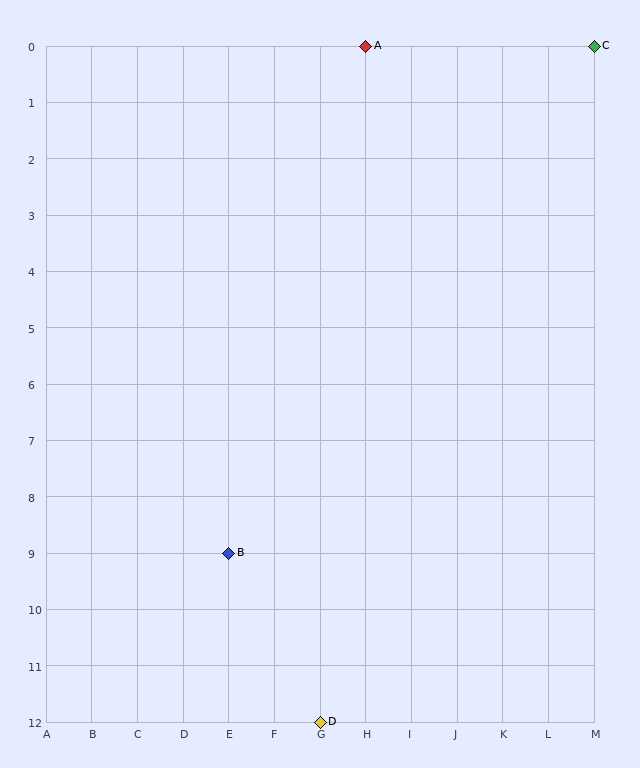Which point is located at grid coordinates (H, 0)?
Point A is at (H, 0).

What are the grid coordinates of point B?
Point B is at grid coordinates (E, 9).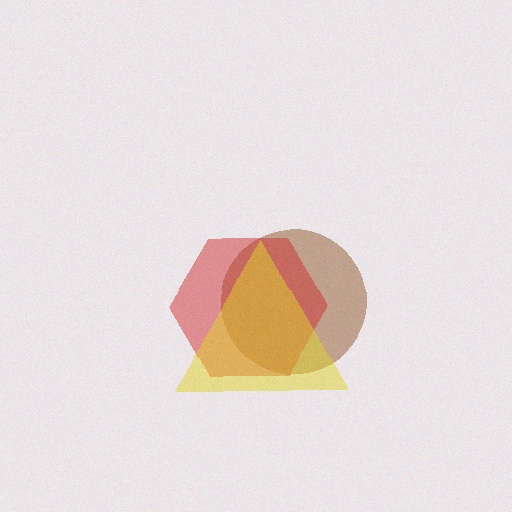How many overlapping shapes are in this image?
There are 3 overlapping shapes in the image.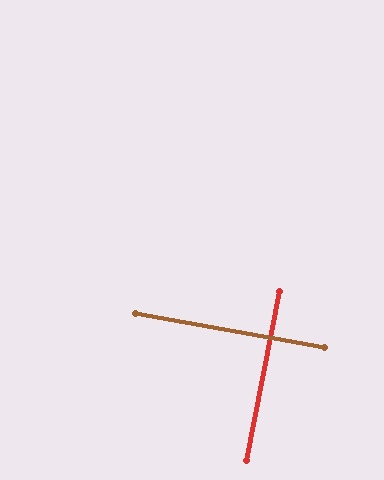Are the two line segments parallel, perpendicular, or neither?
Perpendicular — they meet at approximately 89°.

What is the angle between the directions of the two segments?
Approximately 89 degrees.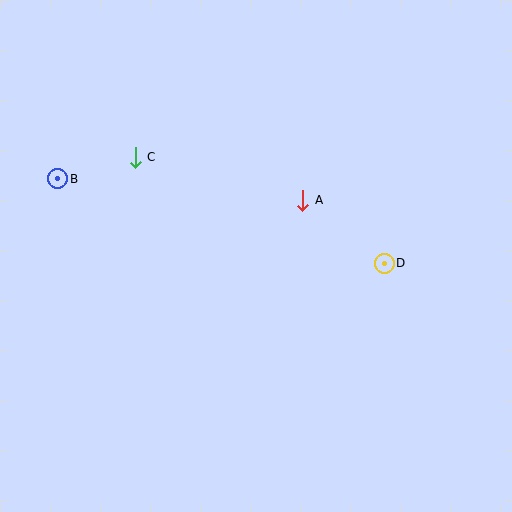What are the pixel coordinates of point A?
Point A is at (303, 200).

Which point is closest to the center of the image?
Point A at (303, 200) is closest to the center.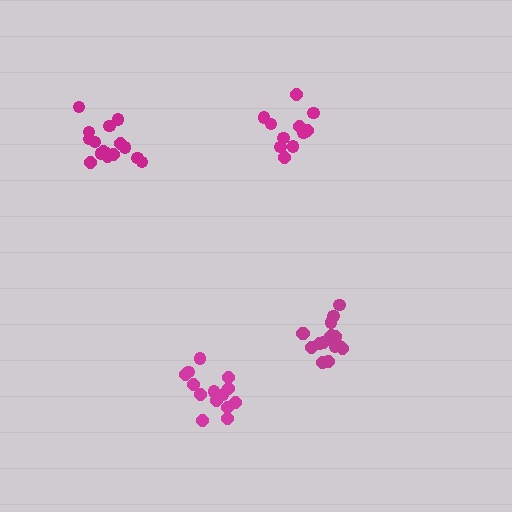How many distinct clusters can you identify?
There are 4 distinct clusters.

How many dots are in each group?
Group 1: 16 dots, Group 2: 16 dots, Group 3: 14 dots, Group 4: 11 dots (57 total).